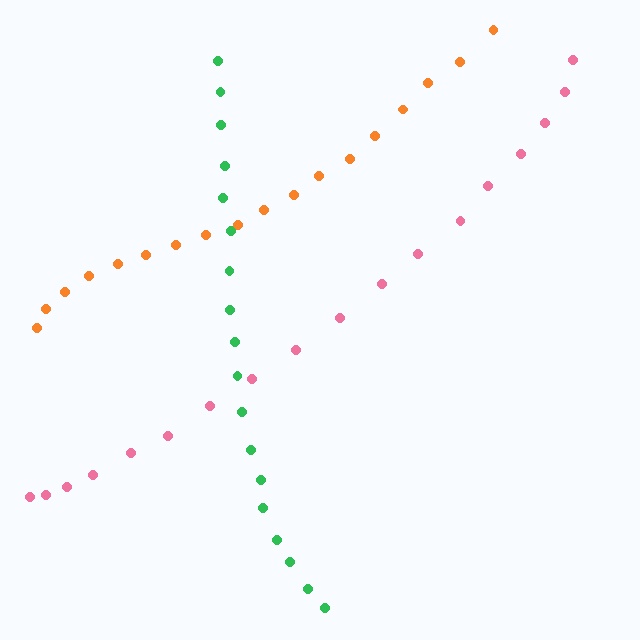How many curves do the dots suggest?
There are 3 distinct paths.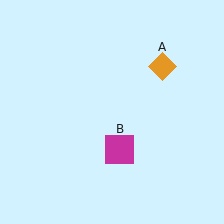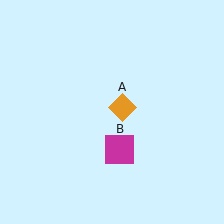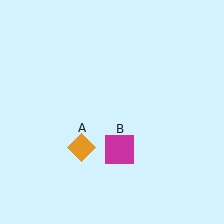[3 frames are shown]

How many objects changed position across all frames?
1 object changed position: orange diamond (object A).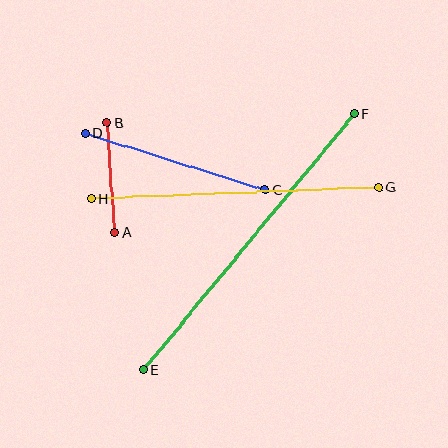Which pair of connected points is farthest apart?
Points E and F are farthest apart.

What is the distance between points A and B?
The distance is approximately 110 pixels.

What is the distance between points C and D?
The distance is approximately 189 pixels.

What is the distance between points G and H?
The distance is approximately 288 pixels.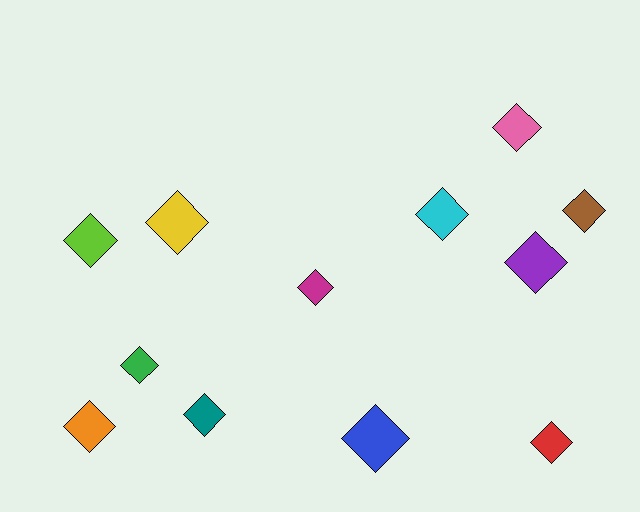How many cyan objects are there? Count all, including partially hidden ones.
There is 1 cyan object.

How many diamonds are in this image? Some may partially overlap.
There are 12 diamonds.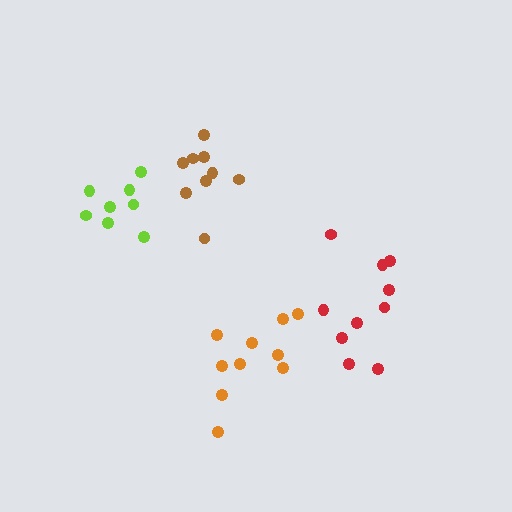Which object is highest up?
The brown cluster is topmost.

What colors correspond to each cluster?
The clusters are colored: brown, lime, red, orange.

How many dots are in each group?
Group 1: 9 dots, Group 2: 8 dots, Group 3: 10 dots, Group 4: 10 dots (37 total).